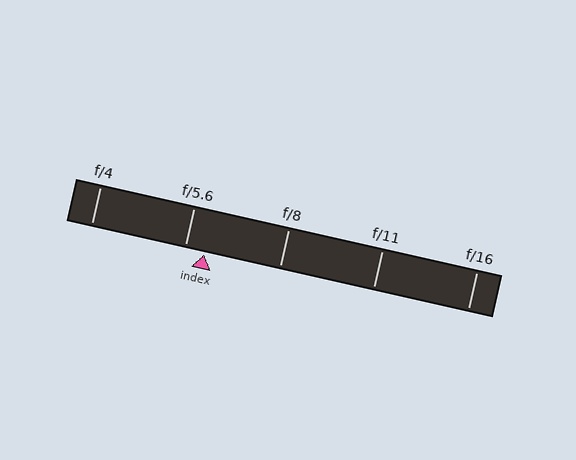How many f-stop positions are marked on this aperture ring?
There are 5 f-stop positions marked.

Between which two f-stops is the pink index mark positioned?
The index mark is between f/5.6 and f/8.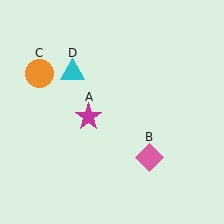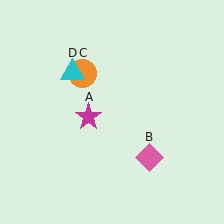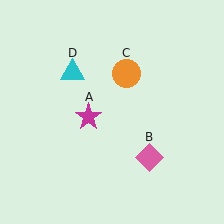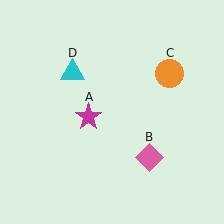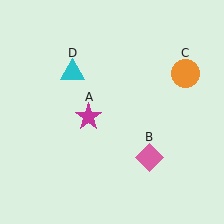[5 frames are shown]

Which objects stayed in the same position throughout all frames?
Magenta star (object A) and pink diamond (object B) and cyan triangle (object D) remained stationary.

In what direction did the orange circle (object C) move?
The orange circle (object C) moved right.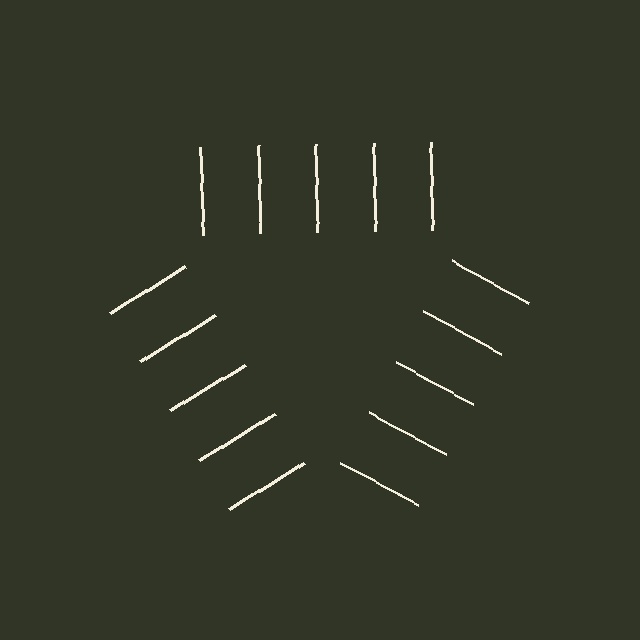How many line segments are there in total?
15 — 5 along each of the 3 edges.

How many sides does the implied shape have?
3 sides — the line-ends trace a triangle.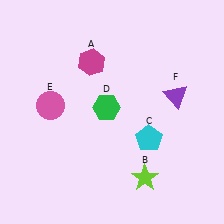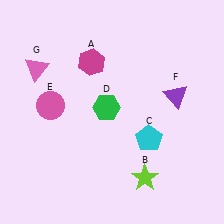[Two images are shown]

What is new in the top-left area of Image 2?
A pink triangle (G) was added in the top-left area of Image 2.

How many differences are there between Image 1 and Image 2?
There is 1 difference between the two images.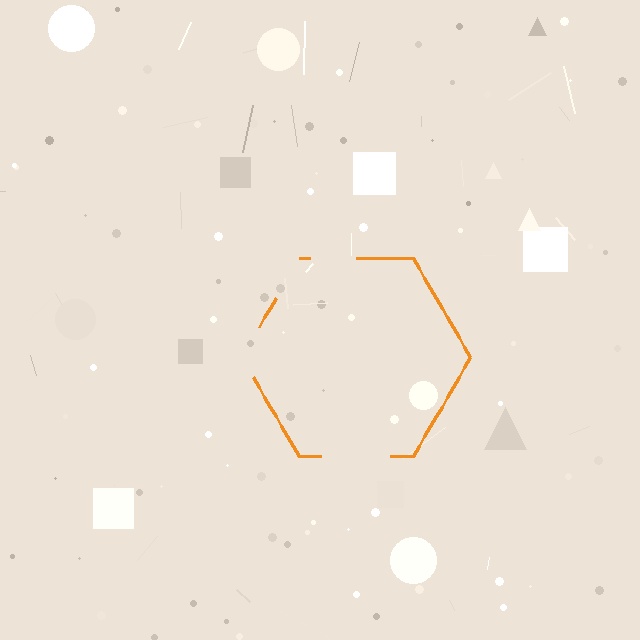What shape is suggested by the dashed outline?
The dashed outline suggests a hexagon.